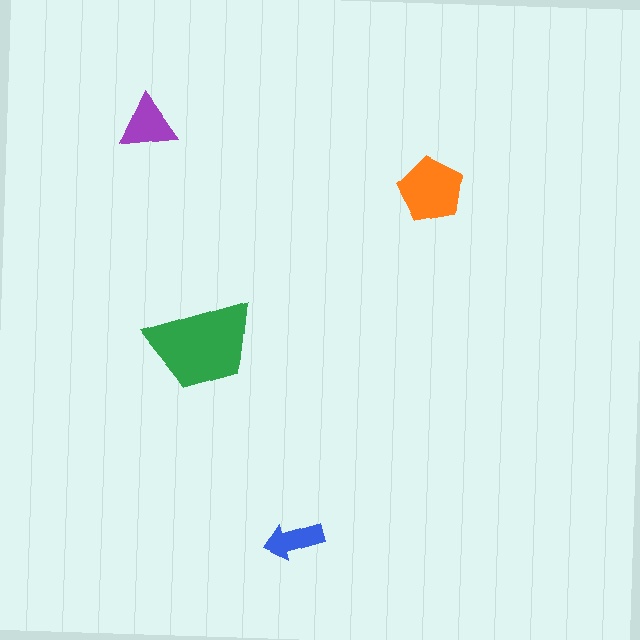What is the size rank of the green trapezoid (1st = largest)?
1st.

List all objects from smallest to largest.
The blue arrow, the purple triangle, the orange pentagon, the green trapezoid.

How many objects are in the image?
There are 4 objects in the image.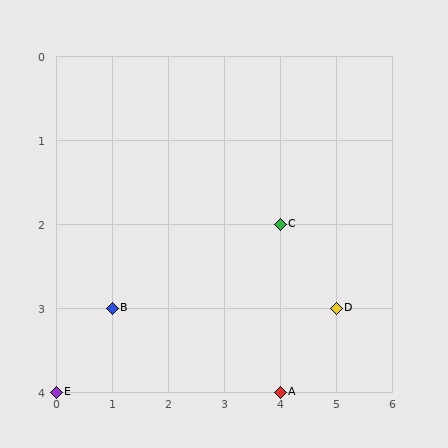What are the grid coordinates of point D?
Point D is at grid coordinates (5, 3).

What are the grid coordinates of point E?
Point E is at grid coordinates (0, 4).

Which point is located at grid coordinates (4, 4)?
Point A is at (4, 4).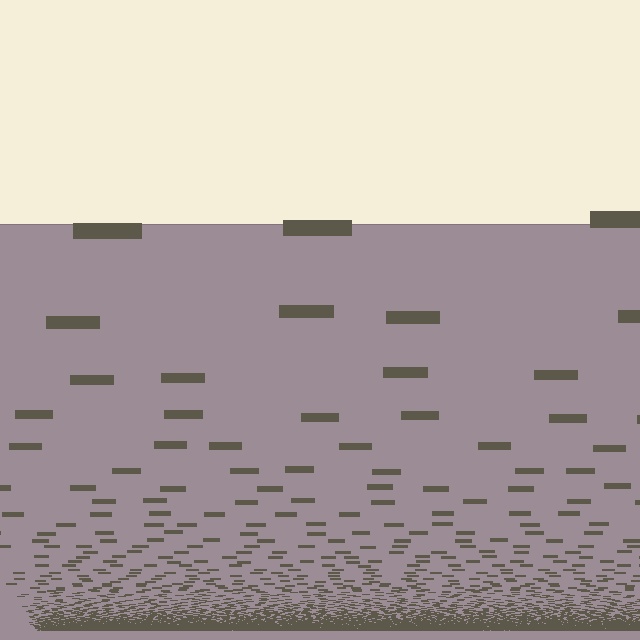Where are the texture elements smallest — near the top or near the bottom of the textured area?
Near the bottom.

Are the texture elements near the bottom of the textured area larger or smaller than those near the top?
Smaller. The gradient is inverted — elements near the bottom are smaller and denser.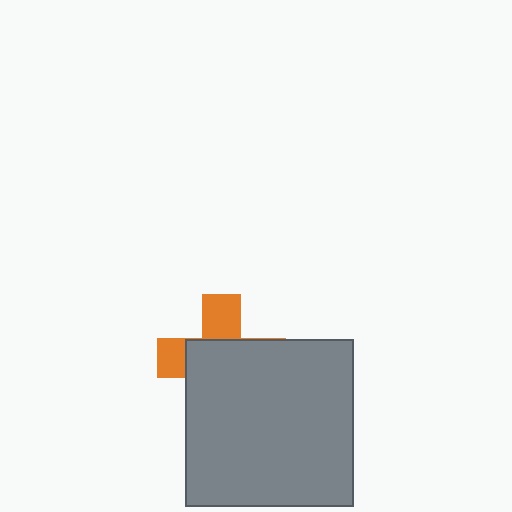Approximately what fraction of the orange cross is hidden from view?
Roughly 65% of the orange cross is hidden behind the gray square.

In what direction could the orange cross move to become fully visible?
The orange cross could move up. That would shift it out from behind the gray square entirely.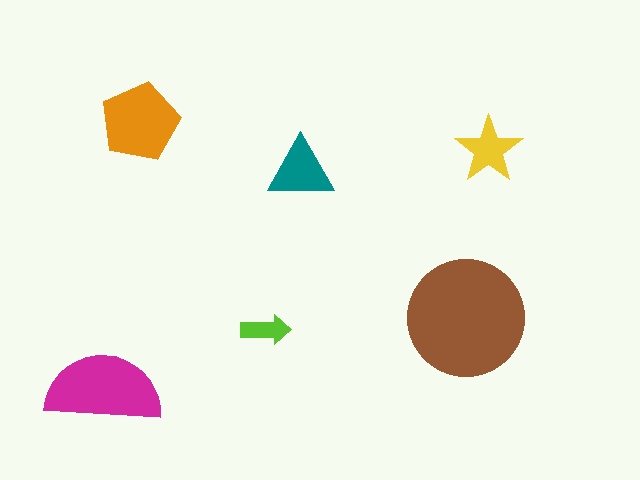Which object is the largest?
The brown circle.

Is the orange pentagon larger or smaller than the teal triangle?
Larger.